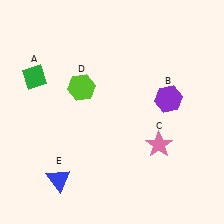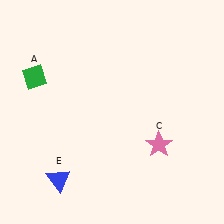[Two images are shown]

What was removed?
The purple hexagon (B), the lime hexagon (D) were removed in Image 2.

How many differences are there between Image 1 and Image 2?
There are 2 differences between the two images.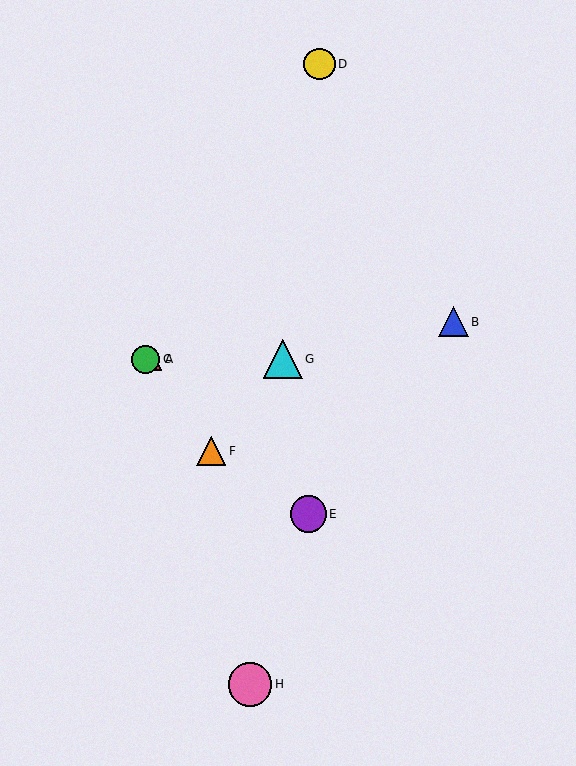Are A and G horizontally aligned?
Yes, both are at y≈359.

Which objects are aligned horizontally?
Objects A, C, G are aligned horizontally.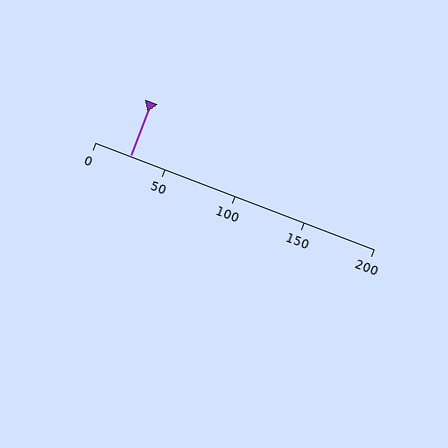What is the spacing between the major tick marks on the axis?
The major ticks are spaced 50 apart.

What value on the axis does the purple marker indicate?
The marker indicates approximately 25.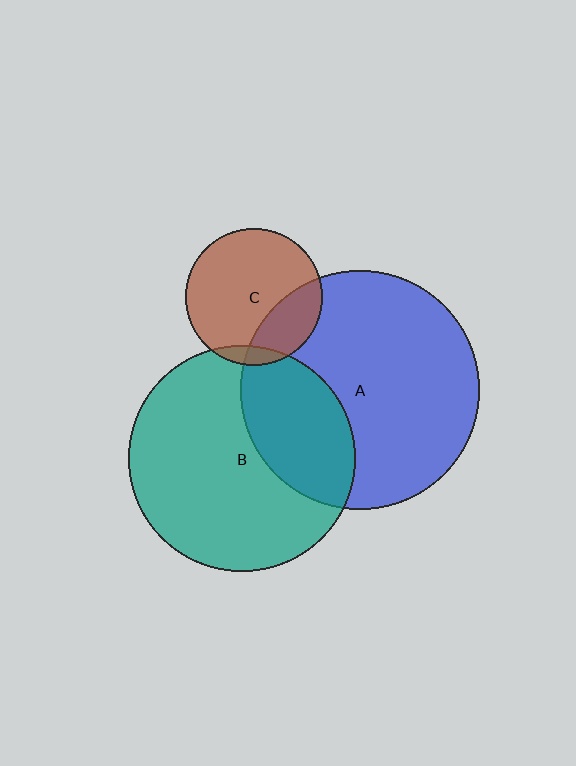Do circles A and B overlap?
Yes.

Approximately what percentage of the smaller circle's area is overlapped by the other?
Approximately 30%.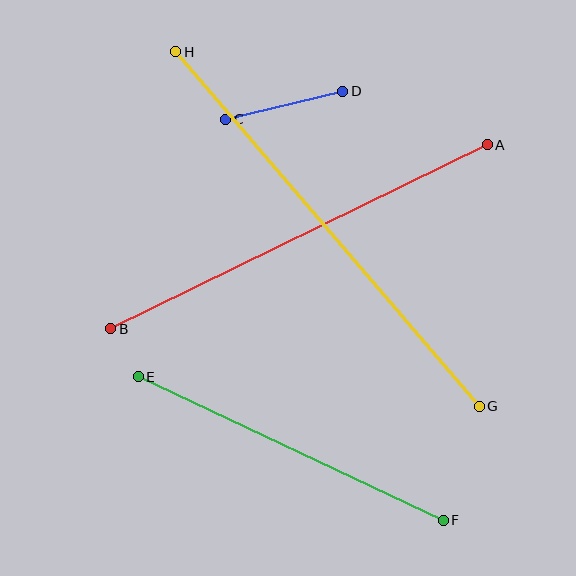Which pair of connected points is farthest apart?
Points G and H are farthest apart.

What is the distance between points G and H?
The distance is approximately 467 pixels.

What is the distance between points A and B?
The distance is approximately 419 pixels.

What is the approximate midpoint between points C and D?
The midpoint is at approximately (284, 105) pixels.